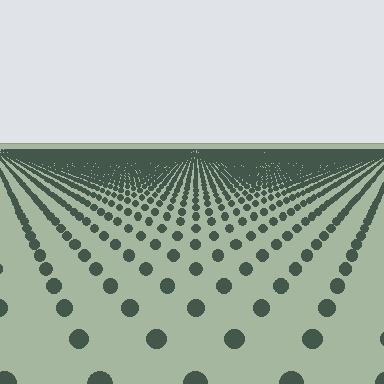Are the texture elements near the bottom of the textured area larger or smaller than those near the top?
Larger. Near the bottom, elements are closer to the viewer and appear at a bigger on-screen size.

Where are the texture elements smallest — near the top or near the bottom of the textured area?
Near the top.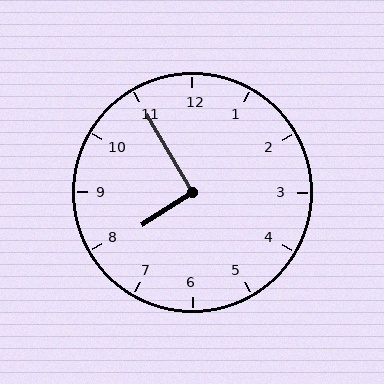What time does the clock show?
7:55.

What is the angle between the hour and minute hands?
Approximately 92 degrees.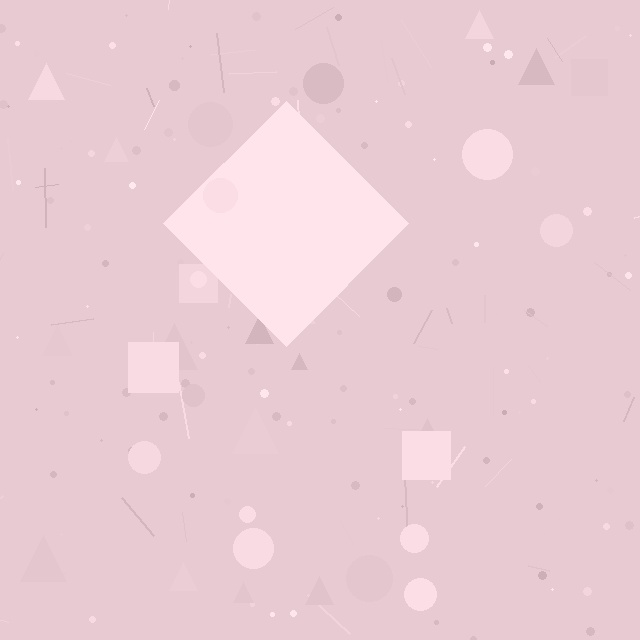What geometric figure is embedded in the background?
A diamond is embedded in the background.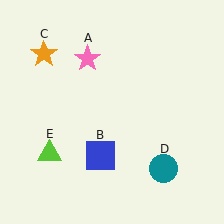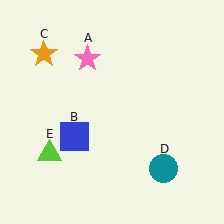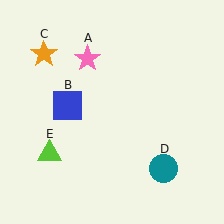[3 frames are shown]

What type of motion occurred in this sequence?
The blue square (object B) rotated clockwise around the center of the scene.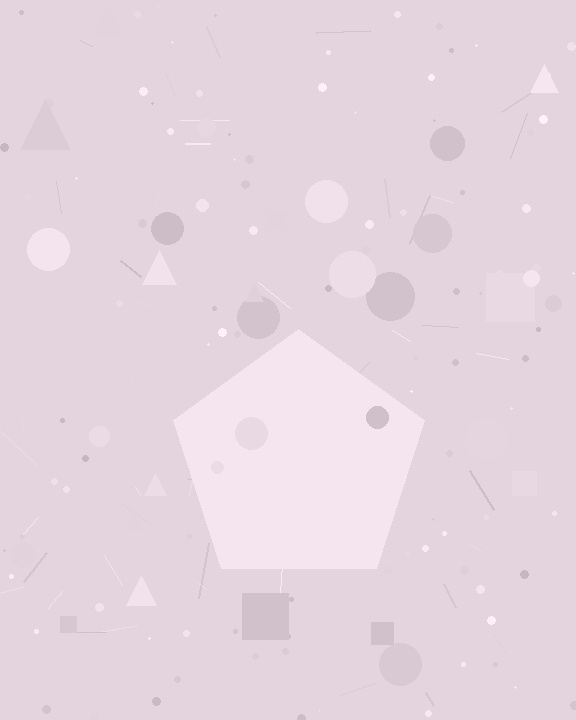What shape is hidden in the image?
A pentagon is hidden in the image.